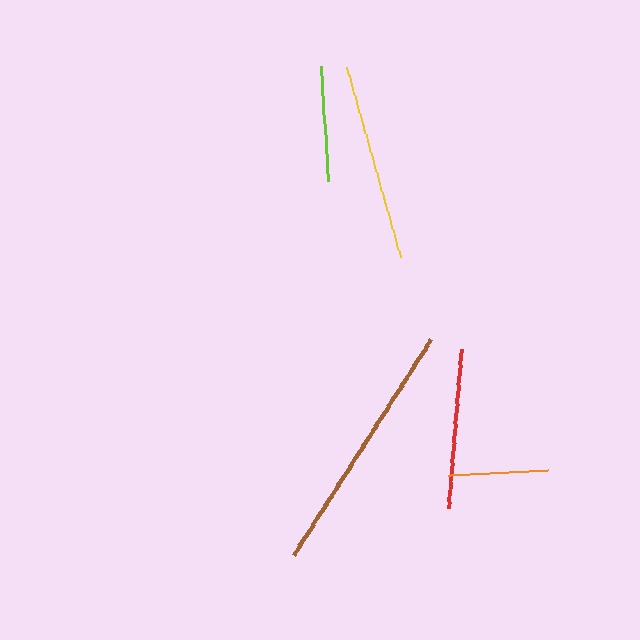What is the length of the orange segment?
The orange segment is approximately 100 pixels long.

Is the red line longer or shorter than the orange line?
The red line is longer than the orange line.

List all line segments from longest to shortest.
From longest to shortest: brown, yellow, red, lime, orange.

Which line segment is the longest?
The brown line is the longest at approximately 255 pixels.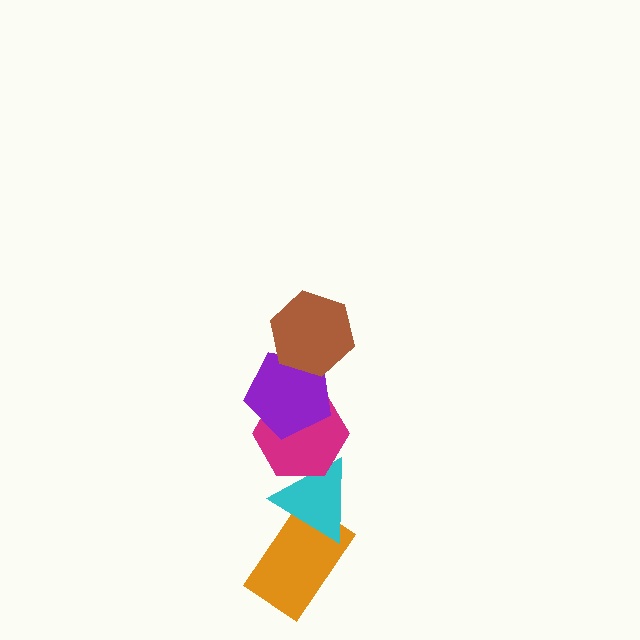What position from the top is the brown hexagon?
The brown hexagon is 1st from the top.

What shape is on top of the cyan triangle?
The magenta hexagon is on top of the cyan triangle.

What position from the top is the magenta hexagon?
The magenta hexagon is 3rd from the top.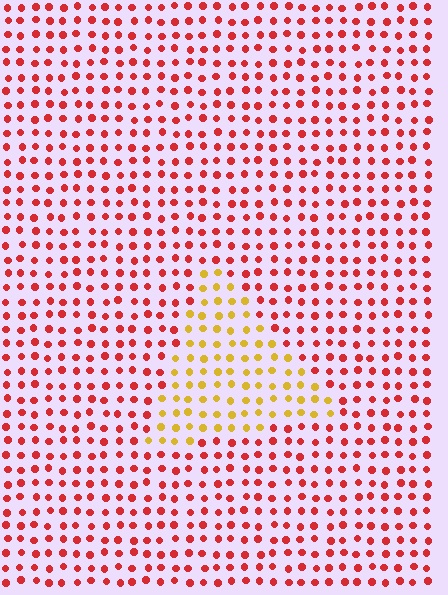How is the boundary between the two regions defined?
The boundary is defined purely by a slight shift in hue (about 51 degrees). Spacing, size, and orientation are identical on both sides.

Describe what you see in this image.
The image is filled with small red elements in a uniform arrangement. A triangle-shaped region is visible where the elements are tinted to a slightly different hue, forming a subtle color boundary.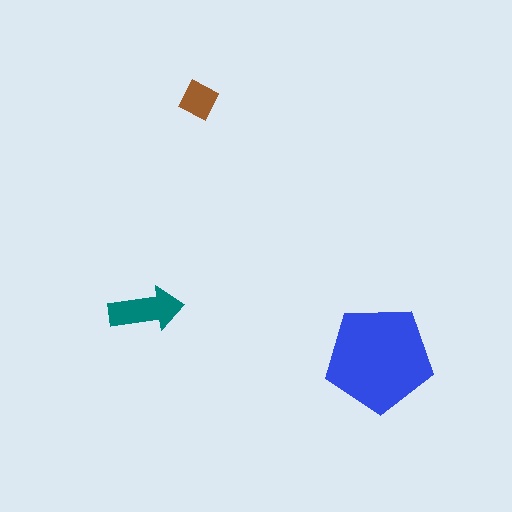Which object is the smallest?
The brown square.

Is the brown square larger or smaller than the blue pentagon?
Smaller.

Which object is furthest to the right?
The blue pentagon is rightmost.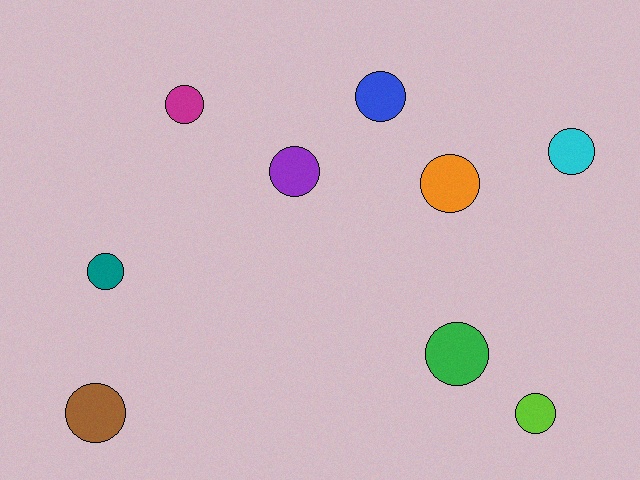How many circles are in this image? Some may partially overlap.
There are 9 circles.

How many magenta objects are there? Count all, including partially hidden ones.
There is 1 magenta object.